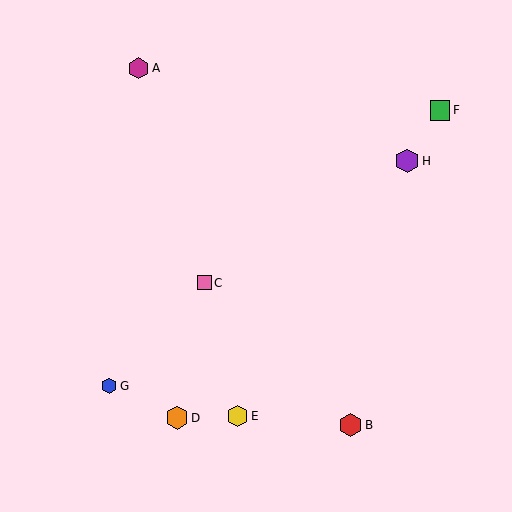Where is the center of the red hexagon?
The center of the red hexagon is at (351, 425).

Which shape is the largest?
The purple hexagon (labeled H) is the largest.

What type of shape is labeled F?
Shape F is a green square.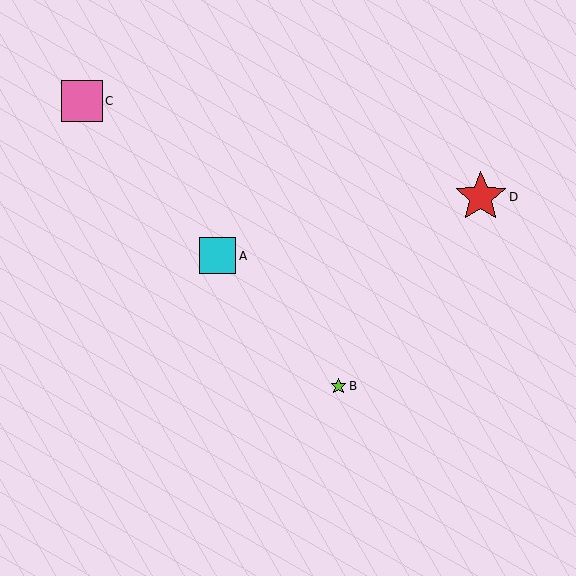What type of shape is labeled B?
Shape B is a lime star.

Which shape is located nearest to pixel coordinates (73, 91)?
The pink square (labeled C) at (82, 101) is nearest to that location.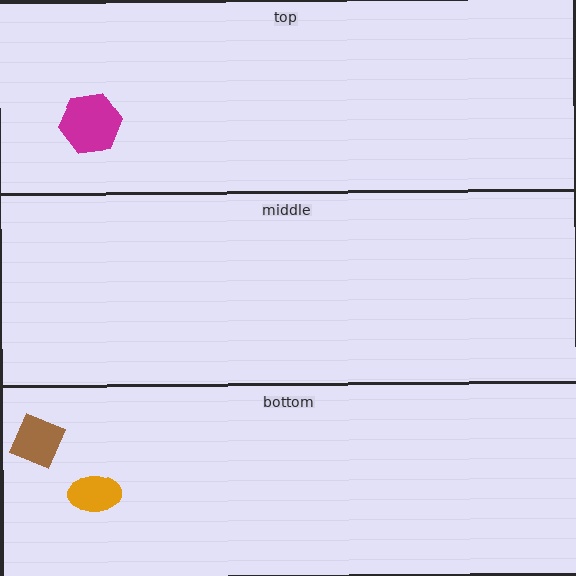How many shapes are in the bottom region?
2.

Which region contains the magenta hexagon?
The top region.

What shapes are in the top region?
The magenta hexagon.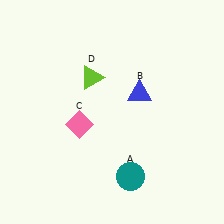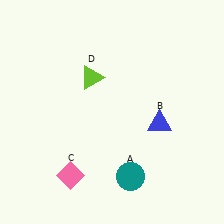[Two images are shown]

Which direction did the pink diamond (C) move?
The pink diamond (C) moved down.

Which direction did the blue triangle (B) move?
The blue triangle (B) moved down.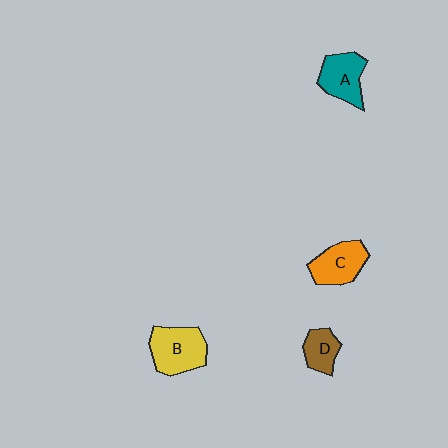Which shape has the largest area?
Shape B (yellow).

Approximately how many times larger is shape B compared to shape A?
Approximately 1.2 times.